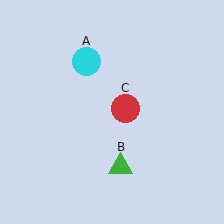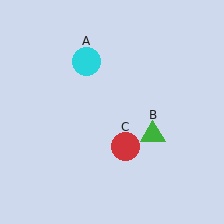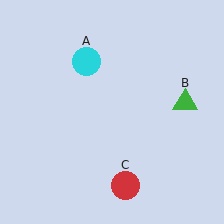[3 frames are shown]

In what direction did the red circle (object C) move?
The red circle (object C) moved down.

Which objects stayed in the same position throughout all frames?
Cyan circle (object A) remained stationary.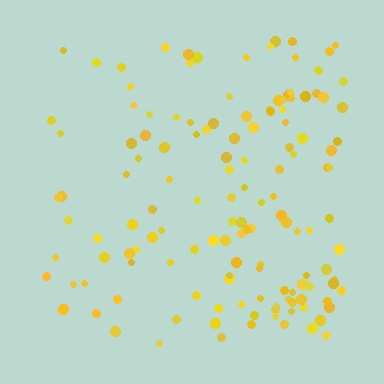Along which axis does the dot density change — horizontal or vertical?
Horizontal.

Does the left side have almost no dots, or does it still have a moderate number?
Still a moderate number, just noticeably fewer than the right.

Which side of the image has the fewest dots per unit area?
The left.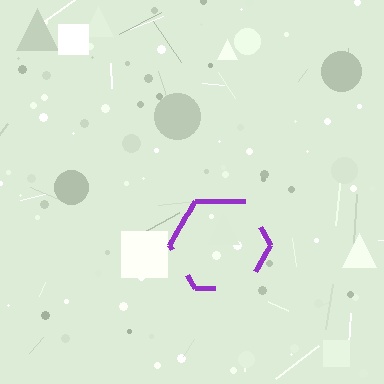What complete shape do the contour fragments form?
The contour fragments form a hexagon.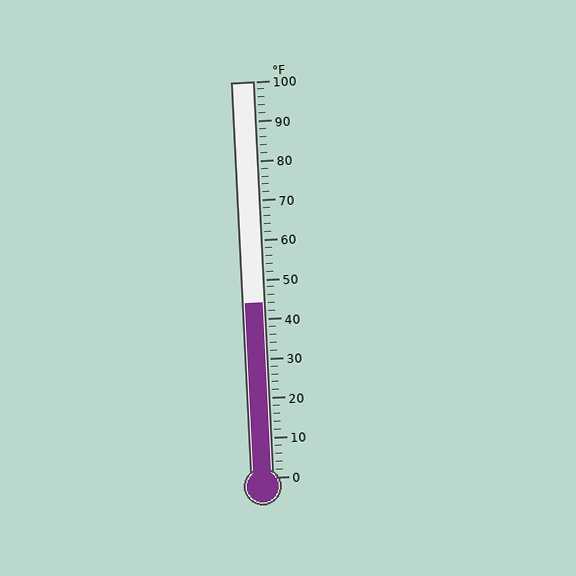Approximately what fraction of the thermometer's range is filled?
The thermometer is filled to approximately 45% of its range.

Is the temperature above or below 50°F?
The temperature is below 50°F.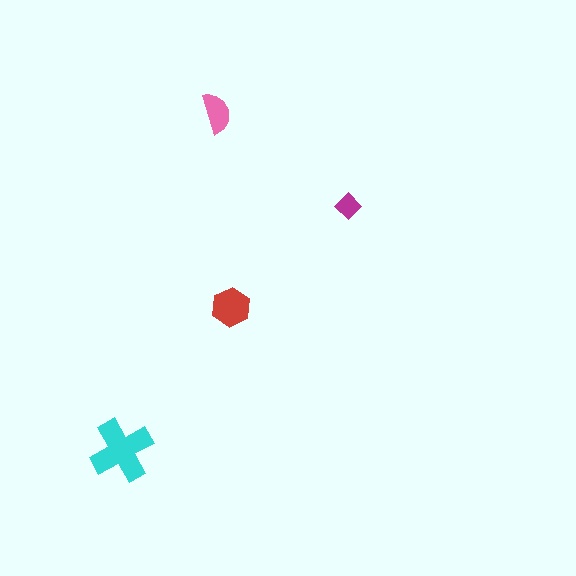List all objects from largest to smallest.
The cyan cross, the red hexagon, the pink semicircle, the magenta diamond.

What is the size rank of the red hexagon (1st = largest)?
2nd.